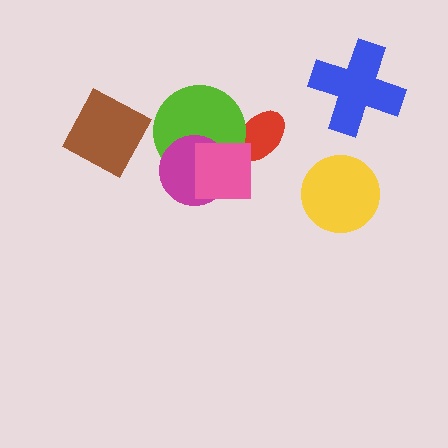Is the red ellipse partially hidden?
Yes, it is partially covered by another shape.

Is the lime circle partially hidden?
Yes, it is partially covered by another shape.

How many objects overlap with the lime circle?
3 objects overlap with the lime circle.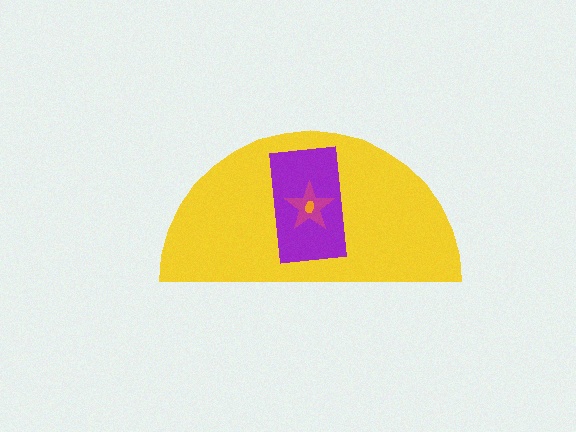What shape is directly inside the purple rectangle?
The magenta star.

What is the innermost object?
The orange ellipse.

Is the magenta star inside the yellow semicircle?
Yes.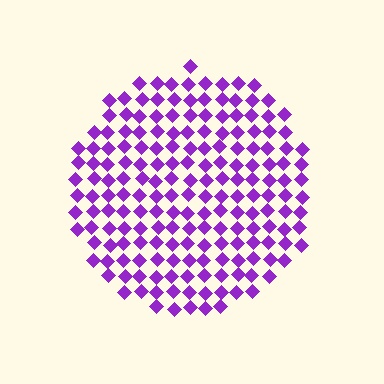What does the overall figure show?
The overall figure shows a circle.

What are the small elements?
The small elements are diamonds.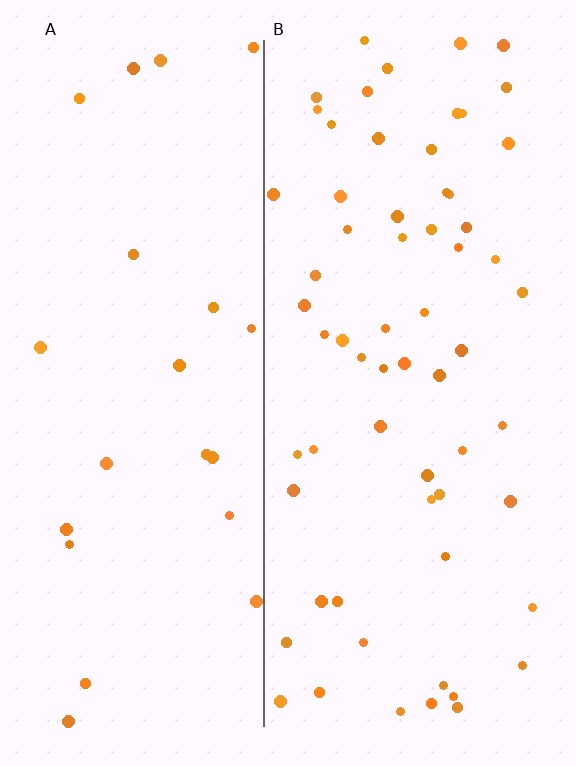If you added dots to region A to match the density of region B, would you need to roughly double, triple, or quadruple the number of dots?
Approximately triple.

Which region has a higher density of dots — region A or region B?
B (the right).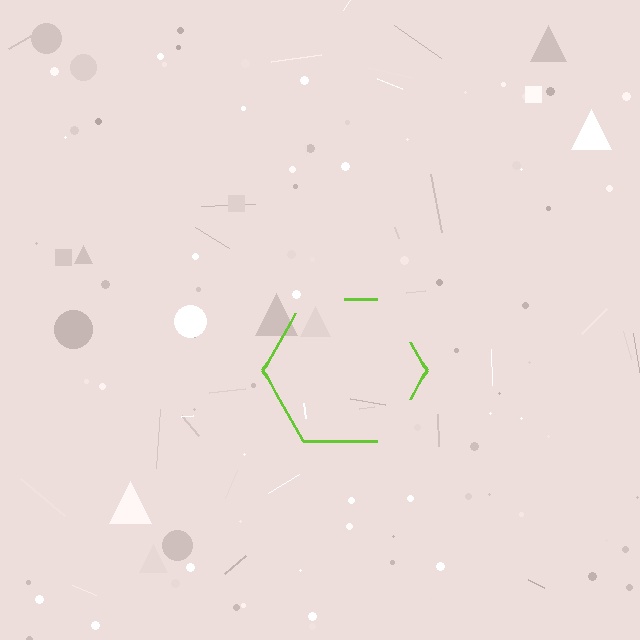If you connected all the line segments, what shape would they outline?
They would outline a hexagon.